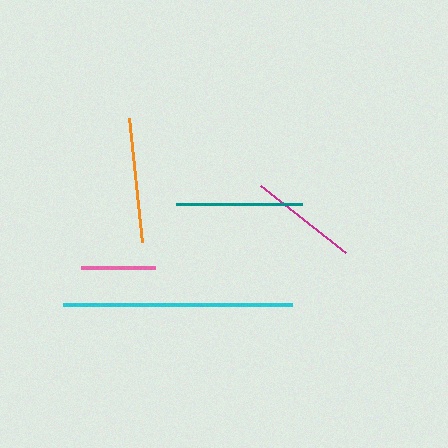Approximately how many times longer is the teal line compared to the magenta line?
The teal line is approximately 1.2 times the length of the magenta line.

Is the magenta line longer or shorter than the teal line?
The teal line is longer than the magenta line.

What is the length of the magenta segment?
The magenta segment is approximately 108 pixels long.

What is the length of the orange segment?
The orange segment is approximately 124 pixels long.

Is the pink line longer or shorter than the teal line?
The teal line is longer than the pink line.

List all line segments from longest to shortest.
From longest to shortest: cyan, teal, orange, magenta, pink.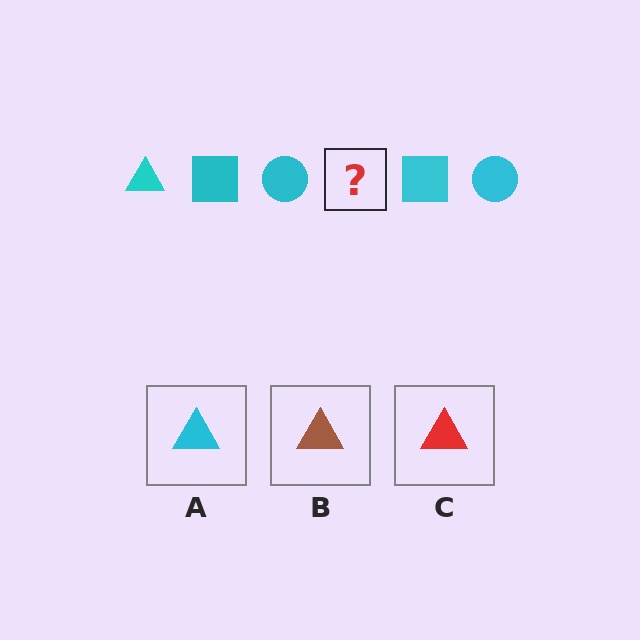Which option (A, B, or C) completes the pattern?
A.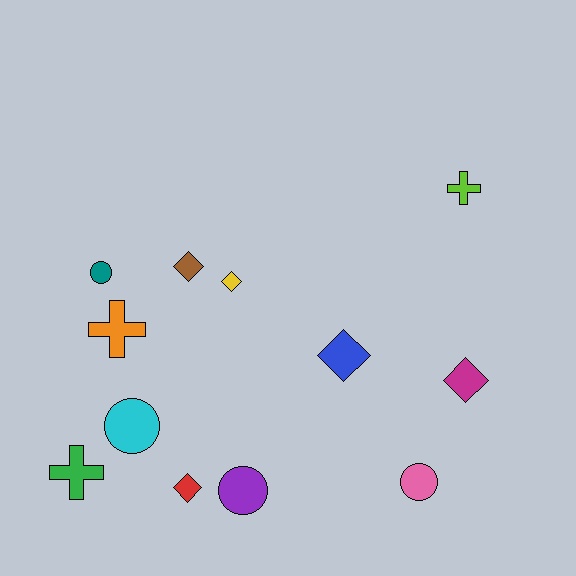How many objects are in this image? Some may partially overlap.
There are 12 objects.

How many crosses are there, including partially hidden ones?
There are 3 crosses.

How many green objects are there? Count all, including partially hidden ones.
There is 1 green object.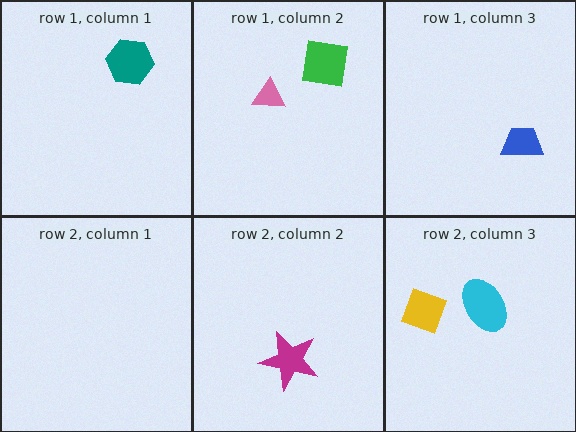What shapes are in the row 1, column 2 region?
The pink triangle, the green square.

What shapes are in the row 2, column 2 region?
The magenta star.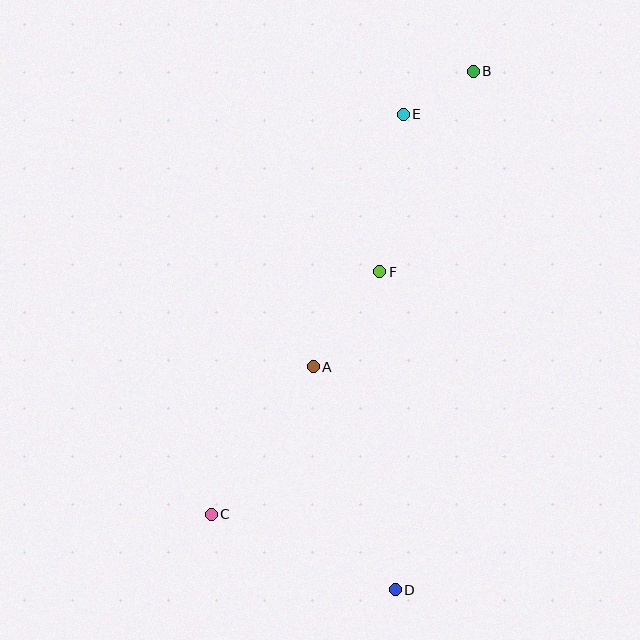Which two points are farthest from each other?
Points B and D are farthest from each other.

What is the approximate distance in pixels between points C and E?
The distance between C and E is approximately 444 pixels.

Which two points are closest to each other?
Points B and E are closest to each other.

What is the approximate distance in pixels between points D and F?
The distance between D and F is approximately 318 pixels.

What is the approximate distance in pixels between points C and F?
The distance between C and F is approximately 295 pixels.